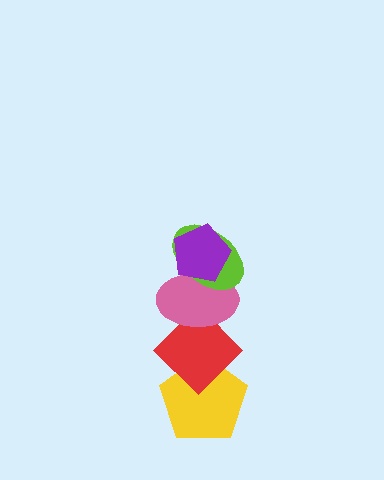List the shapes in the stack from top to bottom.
From top to bottom: the purple pentagon, the lime ellipse, the pink ellipse, the red diamond, the yellow pentagon.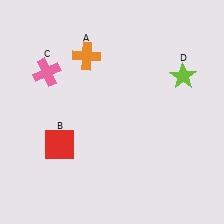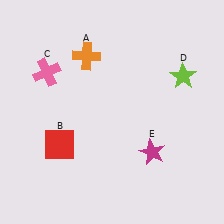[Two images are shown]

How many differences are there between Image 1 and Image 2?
There is 1 difference between the two images.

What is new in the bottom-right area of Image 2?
A magenta star (E) was added in the bottom-right area of Image 2.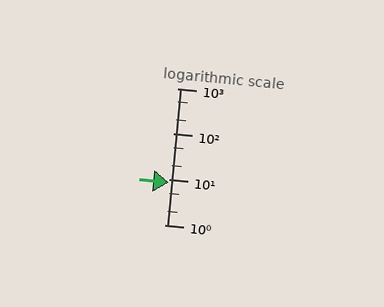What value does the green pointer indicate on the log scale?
The pointer indicates approximately 8.7.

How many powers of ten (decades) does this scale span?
The scale spans 3 decades, from 1 to 1000.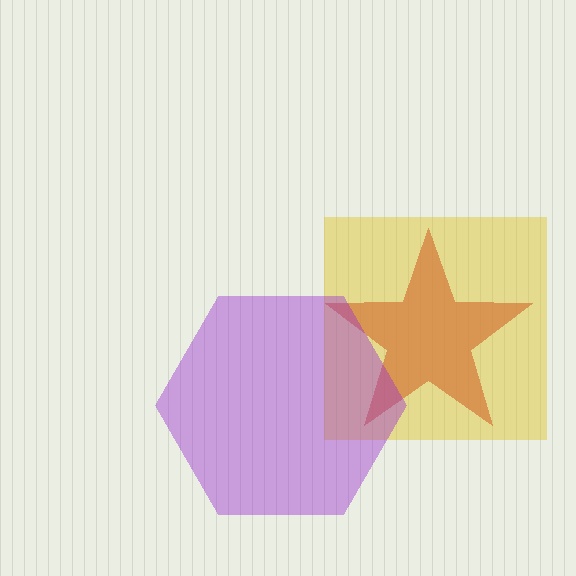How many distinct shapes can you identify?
There are 3 distinct shapes: a red star, a yellow square, a purple hexagon.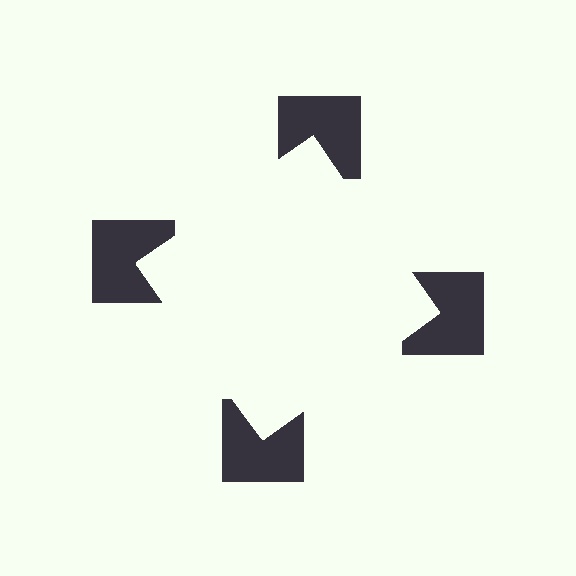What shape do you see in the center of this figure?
An illusory square — its edges are inferred from the aligned wedge cuts in the notched squares, not physically drawn.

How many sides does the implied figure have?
4 sides.